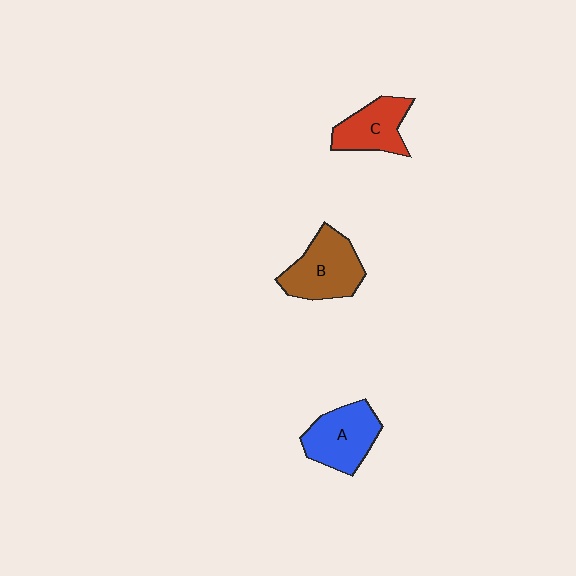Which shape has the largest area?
Shape B (brown).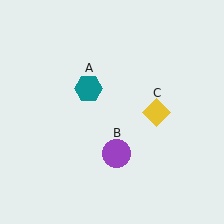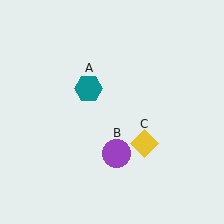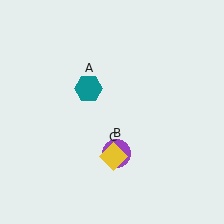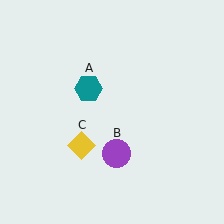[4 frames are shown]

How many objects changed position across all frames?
1 object changed position: yellow diamond (object C).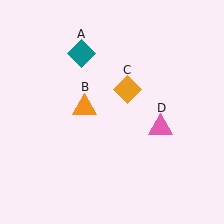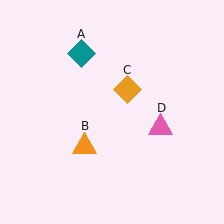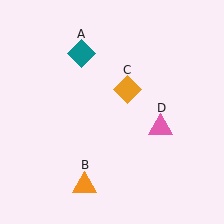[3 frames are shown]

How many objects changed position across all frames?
1 object changed position: orange triangle (object B).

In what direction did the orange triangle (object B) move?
The orange triangle (object B) moved down.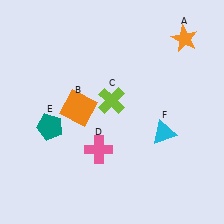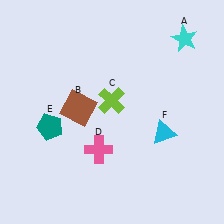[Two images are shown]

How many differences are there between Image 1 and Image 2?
There are 2 differences between the two images.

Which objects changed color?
A changed from orange to cyan. B changed from orange to brown.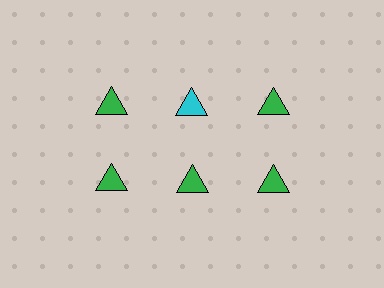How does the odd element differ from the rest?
It has a different color: cyan instead of green.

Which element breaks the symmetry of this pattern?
The cyan triangle in the top row, second from left column breaks the symmetry. All other shapes are green triangles.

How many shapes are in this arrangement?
There are 6 shapes arranged in a grid pattern.